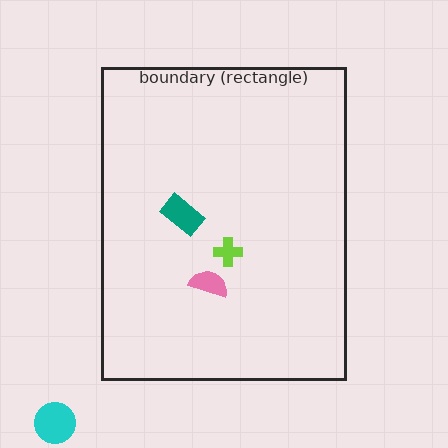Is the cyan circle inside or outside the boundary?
Outside.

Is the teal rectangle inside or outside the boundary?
Inside.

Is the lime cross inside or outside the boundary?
Inside.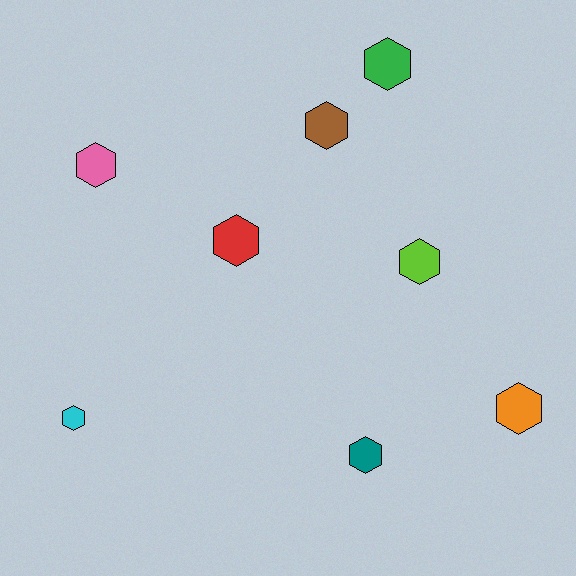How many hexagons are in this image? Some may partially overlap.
There are 8 hexagons.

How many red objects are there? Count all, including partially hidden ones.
There is 1 red object.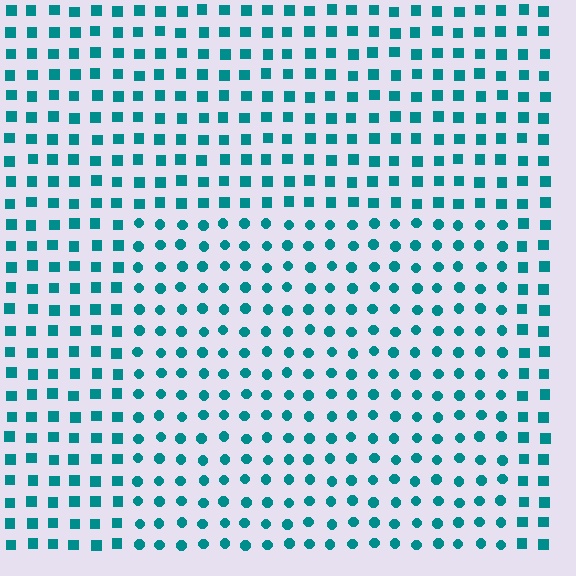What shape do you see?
I see a rectangle.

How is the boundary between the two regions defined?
The boundary is defined by a change in element shape: circles inside vs. squares outside. All elements share the same color and spacing.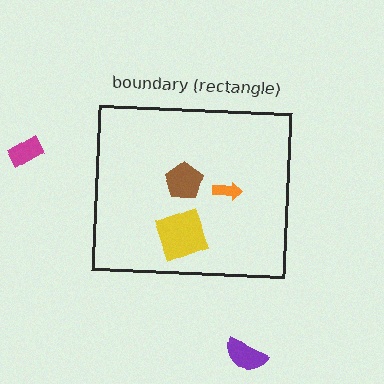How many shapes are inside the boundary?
3 inside, 2 outside.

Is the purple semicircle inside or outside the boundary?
Outside.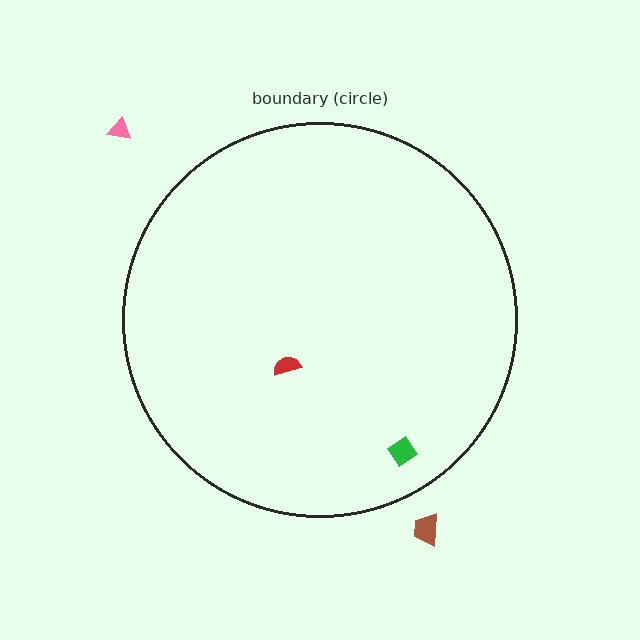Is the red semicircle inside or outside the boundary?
Inside.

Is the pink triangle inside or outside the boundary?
Outside.